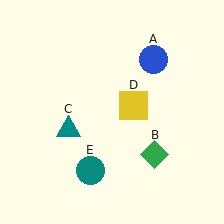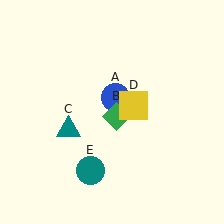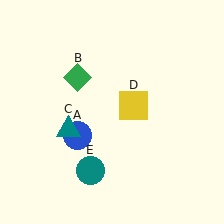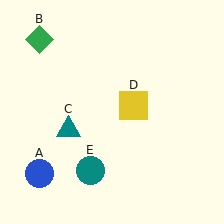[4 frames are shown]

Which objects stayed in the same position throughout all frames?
Teal triangle (object C) and yellow square (object D) and teal circle (object E) remained stationary.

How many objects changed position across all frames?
2 objects changed position: blue circle (object A), green diamond (object B).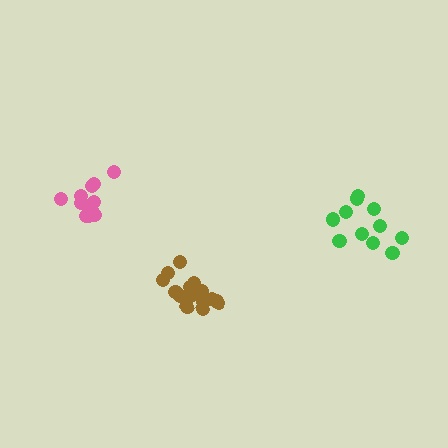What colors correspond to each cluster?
The clusters are colored: green, pink, brown.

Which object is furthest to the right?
The green cluster is rightmost.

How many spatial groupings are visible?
There are 3 spatial groupings.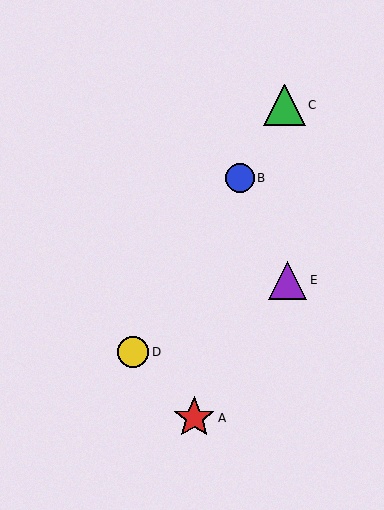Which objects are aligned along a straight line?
Objects B, C, D are aligned along a straight line.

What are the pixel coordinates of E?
Object E is at (288, 280).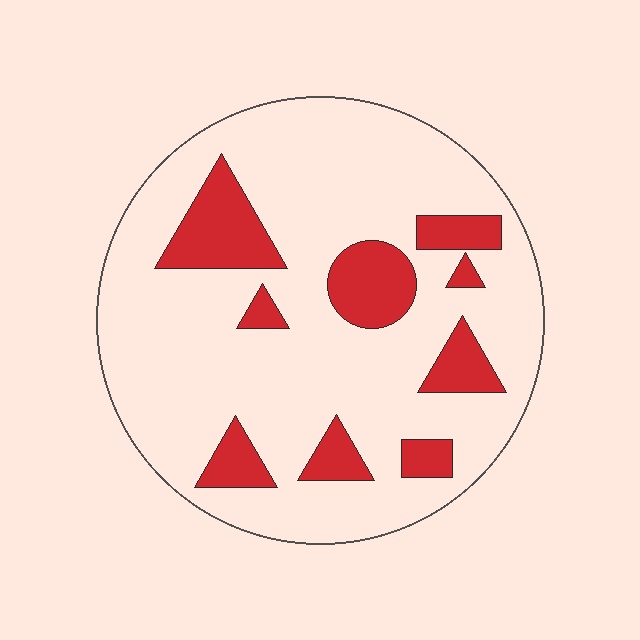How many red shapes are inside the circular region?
9.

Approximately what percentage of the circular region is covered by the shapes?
Approximately 20%.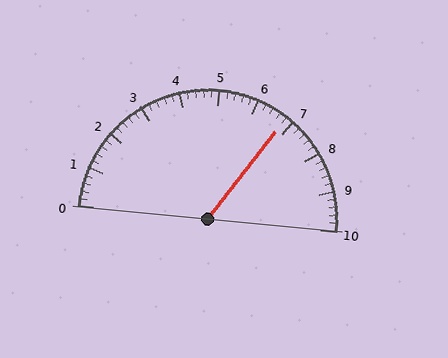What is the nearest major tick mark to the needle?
The nearest major tick mark is 7.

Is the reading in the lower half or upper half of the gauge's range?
The reading is in the upper half of the range (0 to 10).